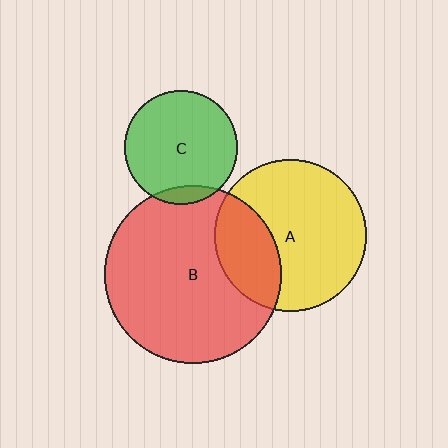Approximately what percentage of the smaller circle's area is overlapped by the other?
Approximately 30%.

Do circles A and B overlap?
Yes.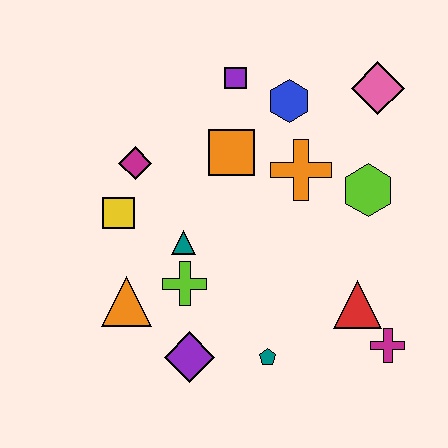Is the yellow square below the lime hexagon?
Yes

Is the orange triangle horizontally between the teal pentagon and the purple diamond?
No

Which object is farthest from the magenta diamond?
The magenta cross is farthest from the magenta diamond.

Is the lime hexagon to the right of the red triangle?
Yes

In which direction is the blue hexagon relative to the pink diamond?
The blue hexagon is to the left of the pink diamond.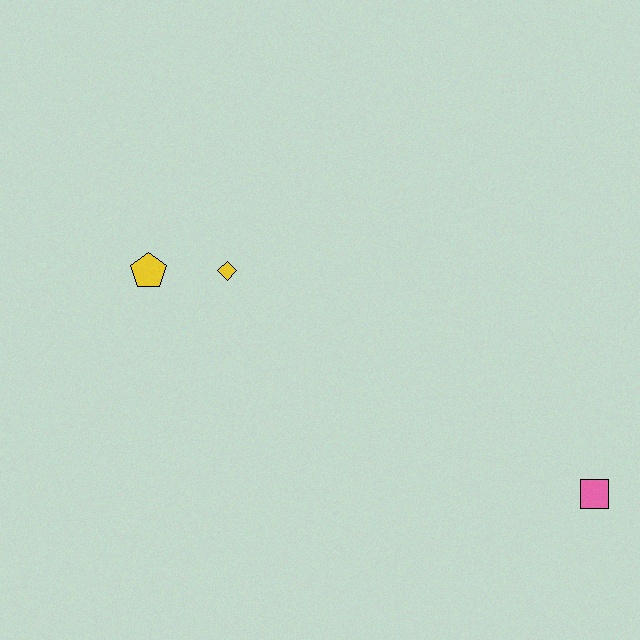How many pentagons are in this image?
There is 1 pentagon.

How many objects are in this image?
There are 3 objects.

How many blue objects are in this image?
There are no blue objects.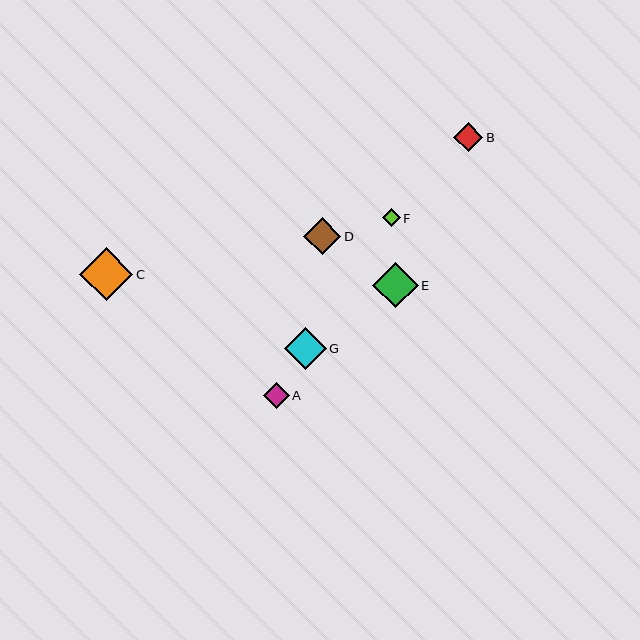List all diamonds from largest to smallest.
From largest to smallest: C, E, G, D, B, A, F.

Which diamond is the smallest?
Diamond F is the smallest with a size of approximately 18 pixels.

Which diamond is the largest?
Diamond C is the largest with a size of approximately 53 pixels.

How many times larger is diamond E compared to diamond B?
Diamond E is approximately 1.6 times the size of diamond B.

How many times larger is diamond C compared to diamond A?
Diamond C is approximately 2.0 times the size of diamond A.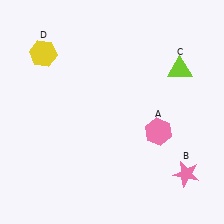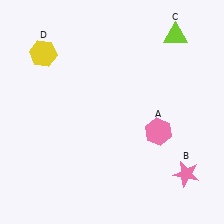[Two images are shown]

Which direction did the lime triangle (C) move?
The lime triangle (C) moved up.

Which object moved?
The lime triangle (C) moved up.